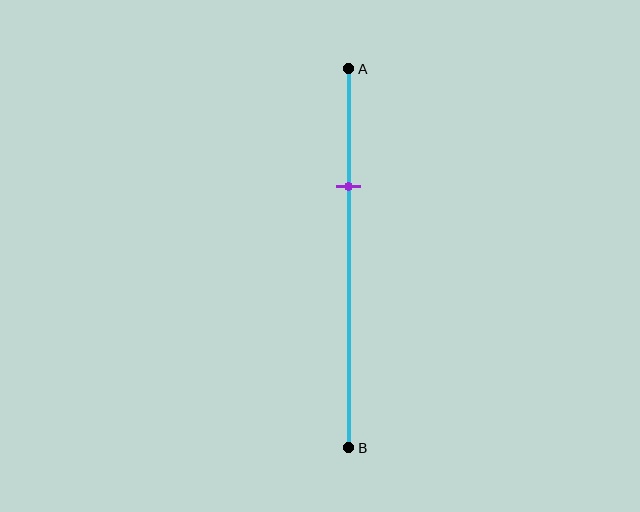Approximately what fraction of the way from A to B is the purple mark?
The purple mark is approximately 30% of the way from A to B.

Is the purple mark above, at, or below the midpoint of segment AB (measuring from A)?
The purple mark is above the midpoint of segment AB.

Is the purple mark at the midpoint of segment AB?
No, the mark is at about 30% from A, not at the 50% midpoint.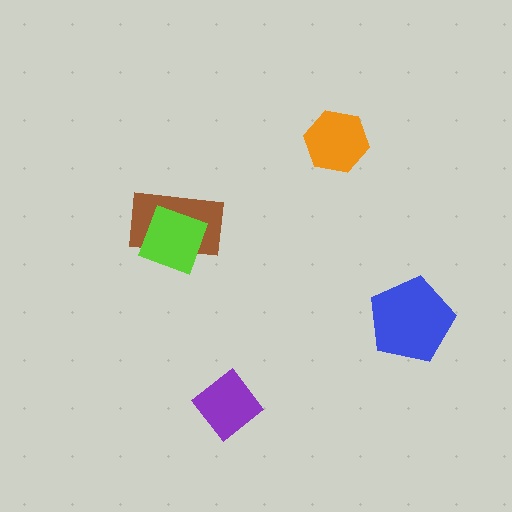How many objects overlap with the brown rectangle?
1 object overlaps with the brown rectangle.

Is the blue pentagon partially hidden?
No, no other shape covers it.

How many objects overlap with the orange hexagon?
0 objects overlap with the orange hexagon.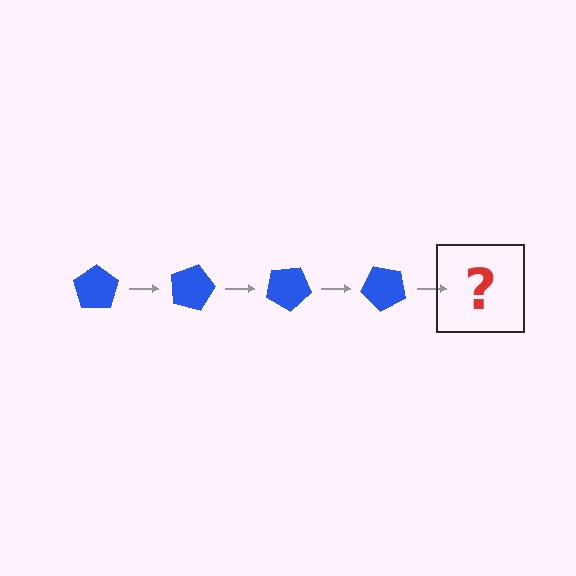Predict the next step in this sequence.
The next step is a blue pentagon rotated 60 degrees.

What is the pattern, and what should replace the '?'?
The pattern is that the pentagon rotates 15 degrees each step. The '?' should be a blue pentagon rotated 60 degrees.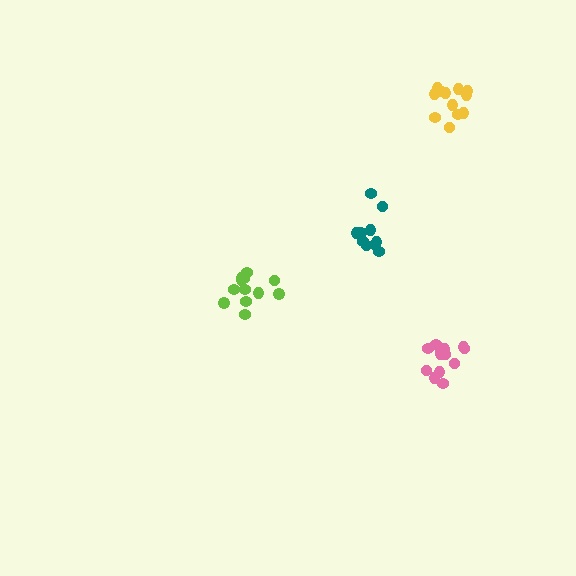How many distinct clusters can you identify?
There are 4 distinct clusters.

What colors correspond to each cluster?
The clusters are colored: teal, lime, pink, yellow.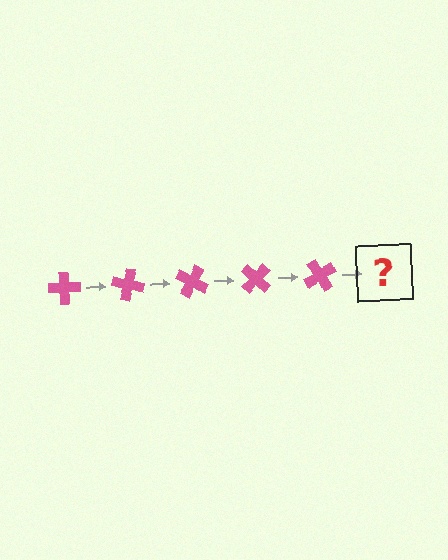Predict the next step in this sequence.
The next step is a pink cross rotated 75 degrees.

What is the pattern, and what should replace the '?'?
The pattern is that the cross rotates 15 degrees each step. The '?' should be a pink cross rotated 75 degrees.